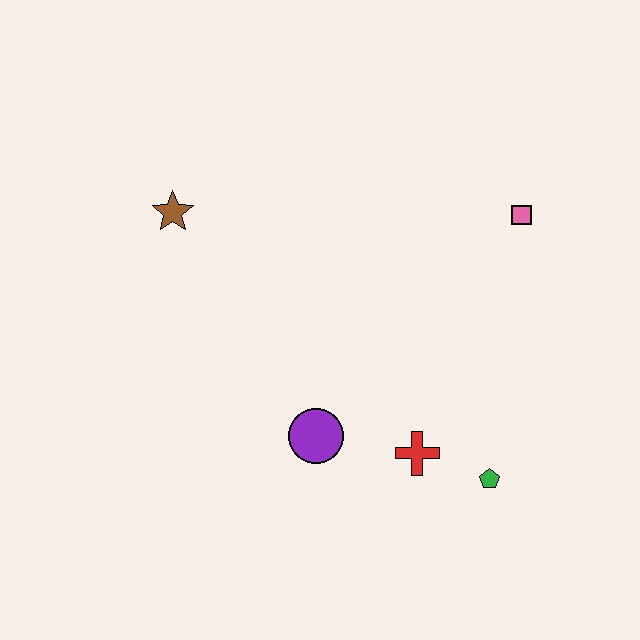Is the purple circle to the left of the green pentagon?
Yes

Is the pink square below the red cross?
No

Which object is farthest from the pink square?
The brown star is farthest from the pink square.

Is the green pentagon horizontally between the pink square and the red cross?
Yes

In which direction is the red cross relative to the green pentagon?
The red cross is to the left of the green pentagon.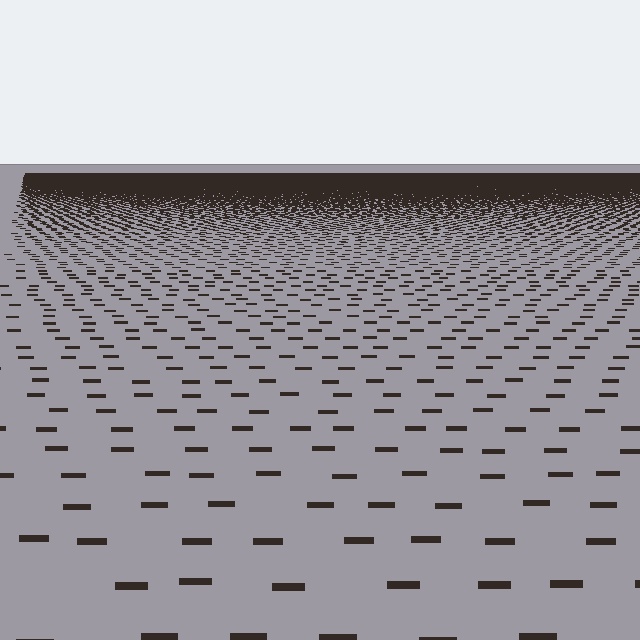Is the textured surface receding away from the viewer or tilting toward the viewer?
The surface is receding away from the viewer. Texture elements get smaller and denser toward the top.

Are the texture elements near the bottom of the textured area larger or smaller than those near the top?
Larger. Near the bottom, elements are closer to the viewer and appear at a bigger on-screen size.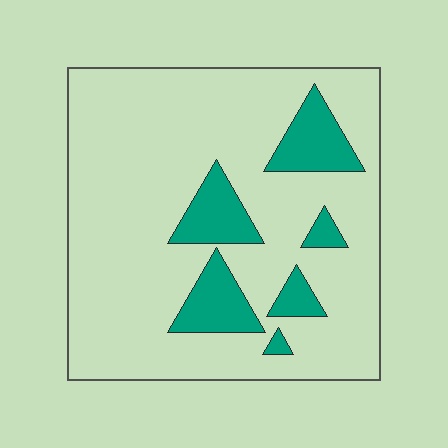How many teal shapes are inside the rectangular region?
6.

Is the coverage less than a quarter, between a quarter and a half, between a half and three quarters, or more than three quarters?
Less than a quarter.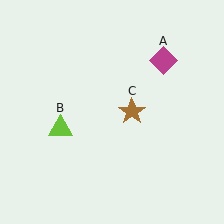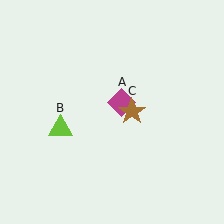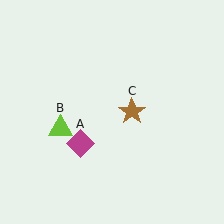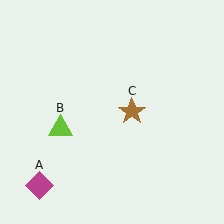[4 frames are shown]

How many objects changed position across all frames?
1 object changed position: magenta diamond (object A).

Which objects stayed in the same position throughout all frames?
Lime triangle (object B) and brown star (object C) remained stationary.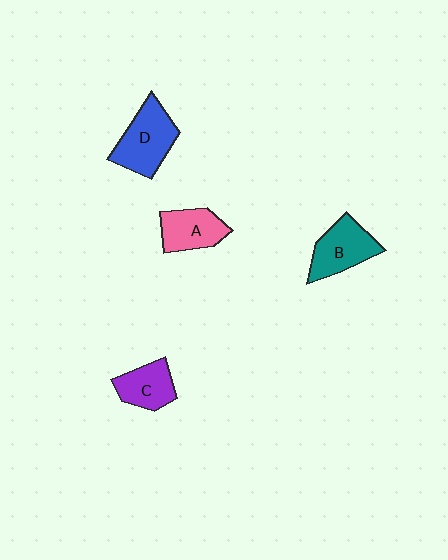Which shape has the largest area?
Shape D (blue).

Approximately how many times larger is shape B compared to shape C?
Approximately 1.3 times.